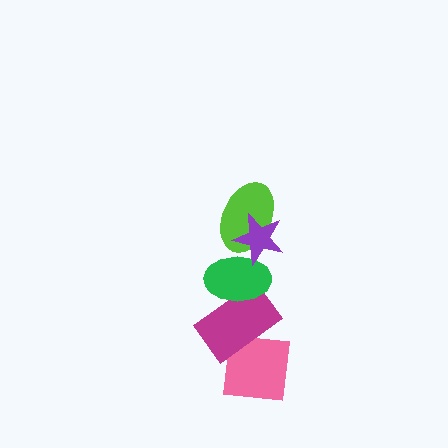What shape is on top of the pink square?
The magenta rectangle is on top of the pink square.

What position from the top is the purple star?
The purple star is 1st from the top.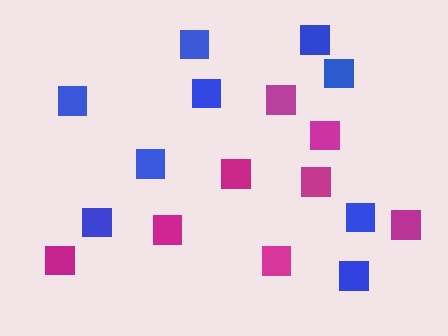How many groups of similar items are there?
There are 2 groups: one group of magenta squares (8) and one group of blue squares (9).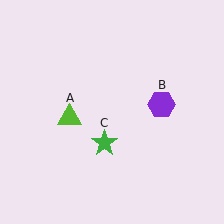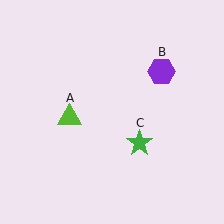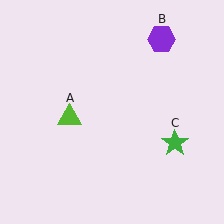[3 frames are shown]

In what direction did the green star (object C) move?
The green star (object C) moved right.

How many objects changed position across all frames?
2 objects changed position: purple hexagon (object B), green star (object C).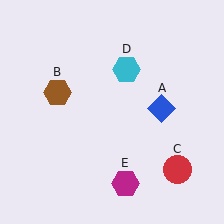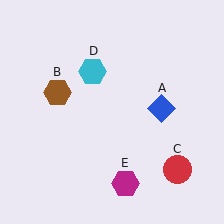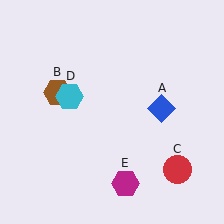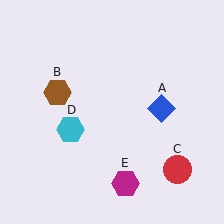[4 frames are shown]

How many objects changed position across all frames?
1 object changed position: cyan hexagon (object D).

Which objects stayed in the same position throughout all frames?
Blue diamond (object A) and brown hexagon (object B) and red circle (object C) and magenta hexagon (object E) remained stationary.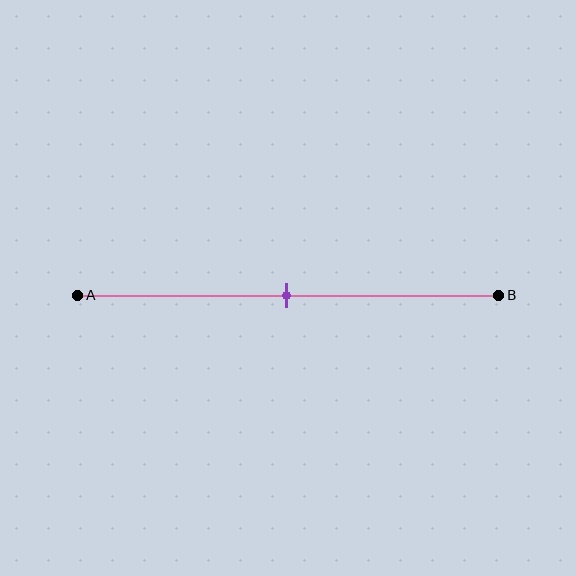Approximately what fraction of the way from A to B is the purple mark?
The purple mark is approximately 50% of the way from A to B.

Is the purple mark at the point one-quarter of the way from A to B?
No, the mark is at about 50% from A, not at the 25% one-quarter point.